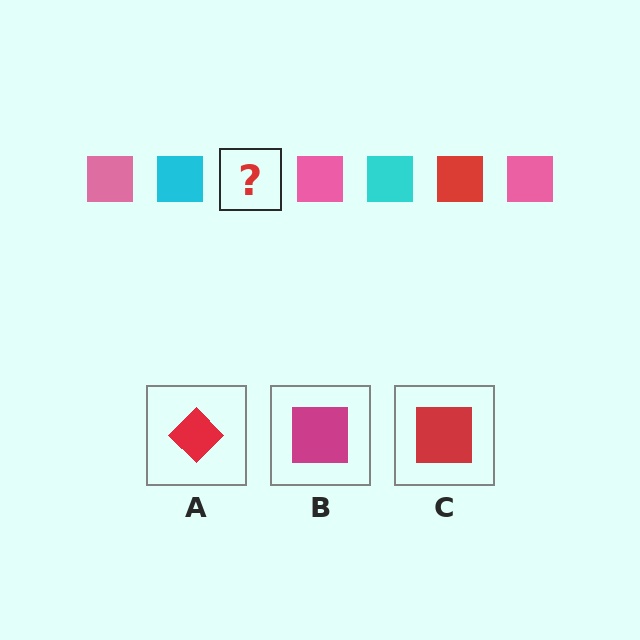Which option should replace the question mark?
Option C.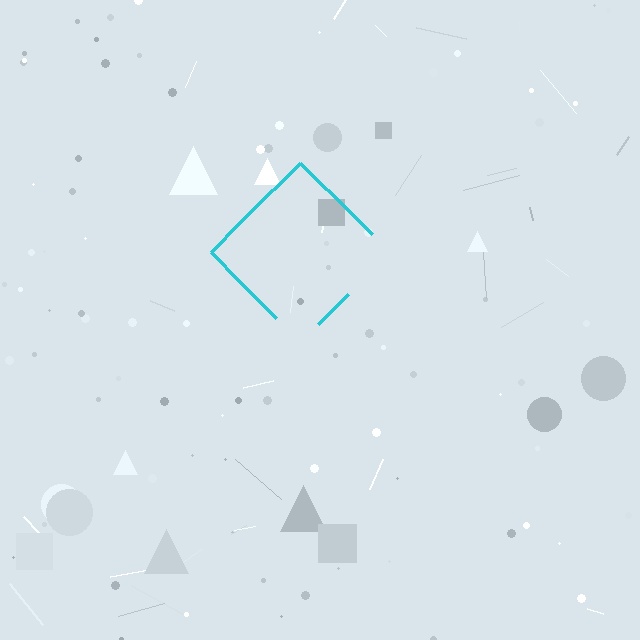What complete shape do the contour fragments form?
The contour fragments form a diamond.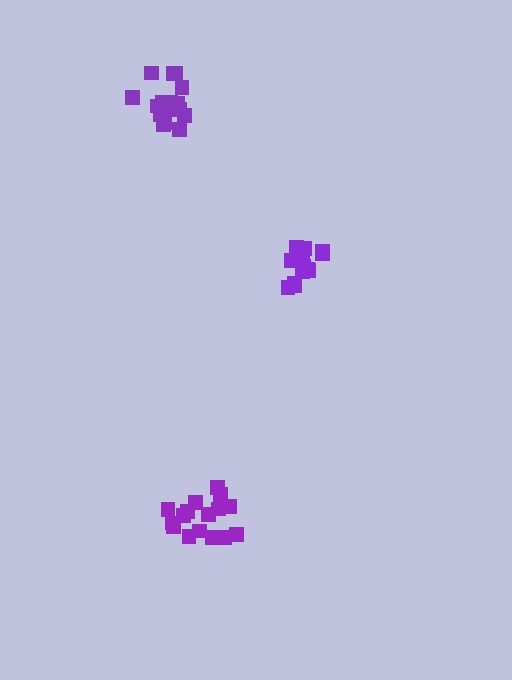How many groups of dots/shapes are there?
There are 3 groups.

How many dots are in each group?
Group 1: 18 dots, Group 2: 16 dots, Group 3: 15 dots (49 total).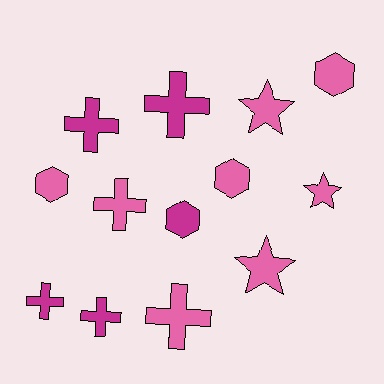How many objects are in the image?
There are 13 objects.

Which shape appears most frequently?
Cross, with 6 objects.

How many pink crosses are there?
There are 2 pink crosses.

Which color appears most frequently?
Pink, with 8 objects.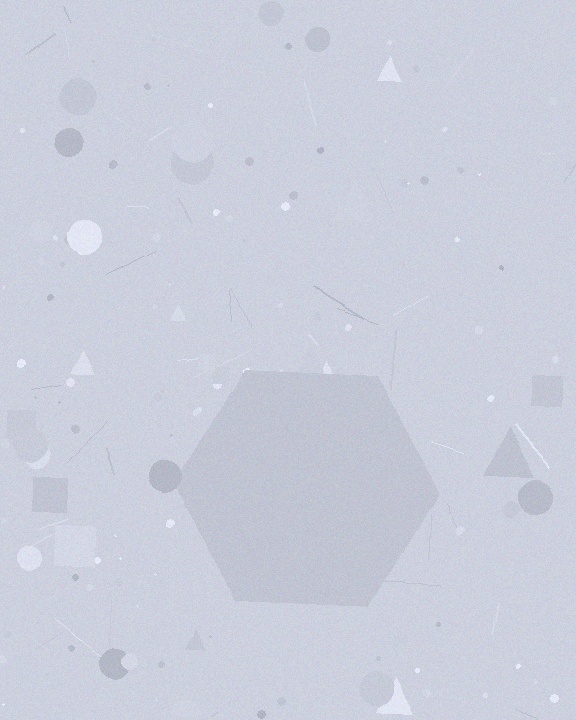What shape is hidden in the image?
A hexagon is hidden in the image.